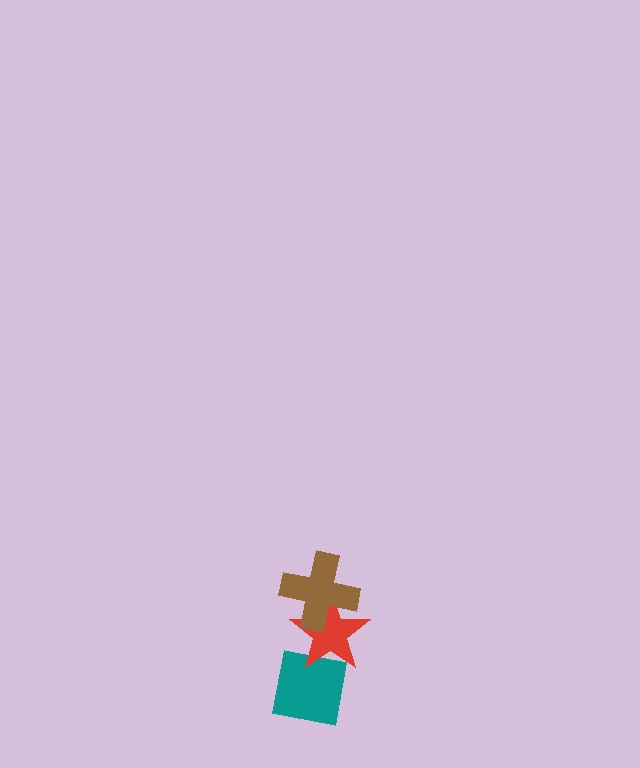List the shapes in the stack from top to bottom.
From top to bottom: the brown cross, the red star, the teal square.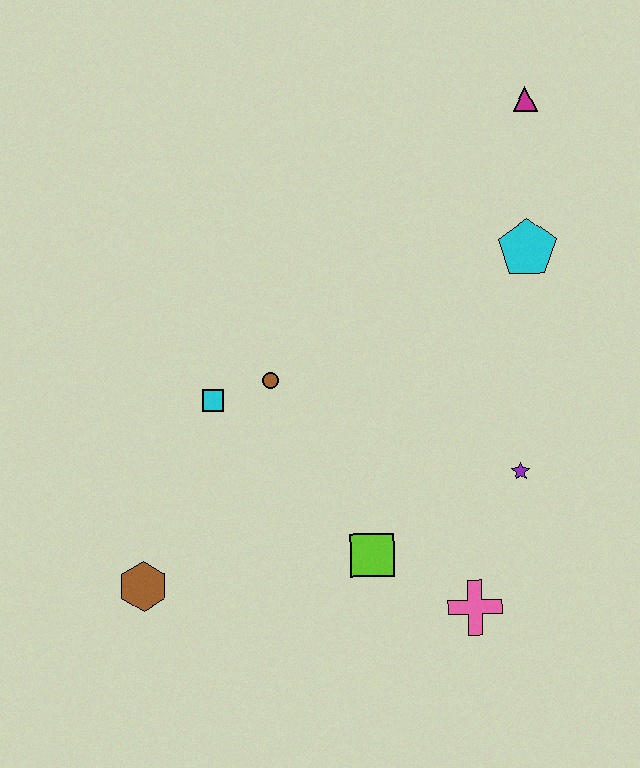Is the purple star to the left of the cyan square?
No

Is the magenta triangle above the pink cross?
Yes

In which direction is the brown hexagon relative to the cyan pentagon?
The brown hexagon is to the left of the cyan pentagon.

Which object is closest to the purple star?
The pink cross is closest to the purple star.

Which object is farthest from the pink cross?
The magenta triangle is farthest from the pink cross.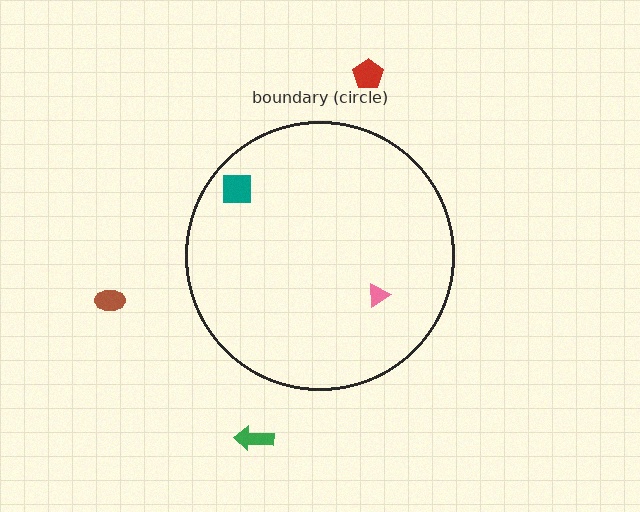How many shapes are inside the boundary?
2 inside, 3 outside.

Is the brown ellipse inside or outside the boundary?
Outside.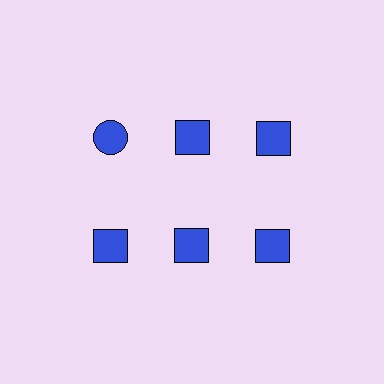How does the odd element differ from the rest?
It has a different shape: circle instead of square.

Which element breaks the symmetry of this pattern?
The blue circle in the top row, leftmost column breaks the symmetry. All other shapes are blue squares.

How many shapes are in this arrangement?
There are 6 shapes arranged in a grid pattern.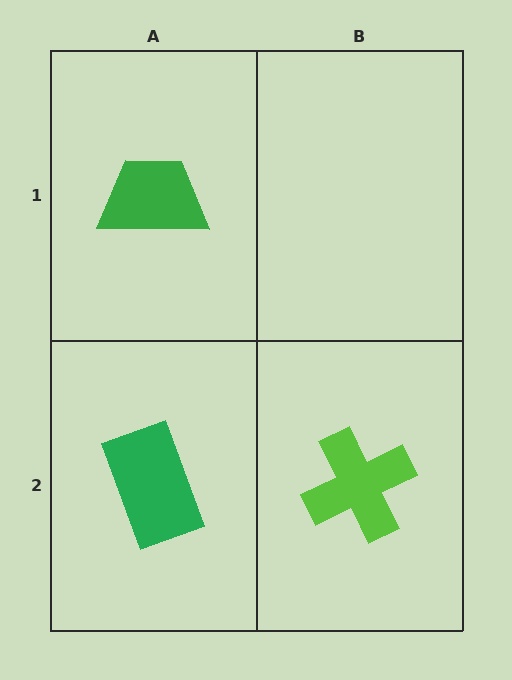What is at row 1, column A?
A green trapezoid.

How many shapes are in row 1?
1 shape.